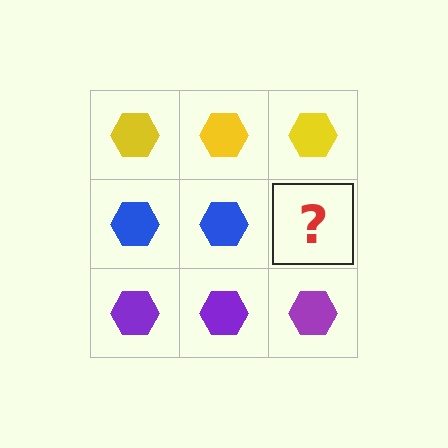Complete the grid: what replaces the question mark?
The question mark should be replaced with a blue hexagon.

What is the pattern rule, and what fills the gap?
The rule is that each row has a consistent color. The gap should be filled with a blue hexagon.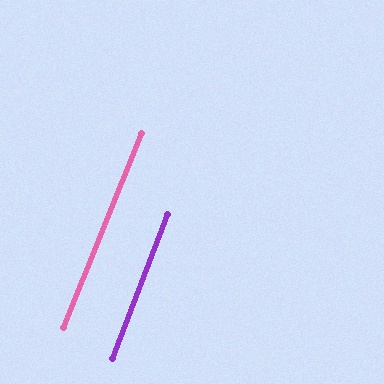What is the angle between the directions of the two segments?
Approximately 1 degree.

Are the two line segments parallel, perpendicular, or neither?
Parallel — their directions differ by only 0.9°.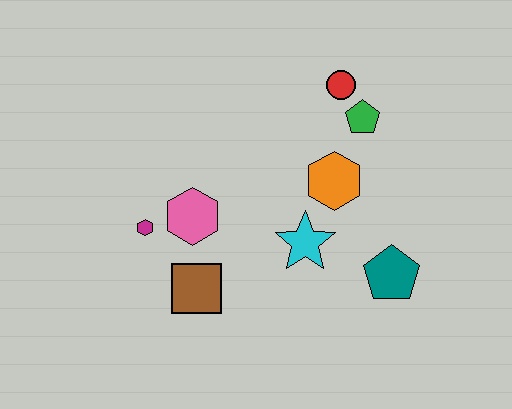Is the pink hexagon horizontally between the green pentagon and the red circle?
No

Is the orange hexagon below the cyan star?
No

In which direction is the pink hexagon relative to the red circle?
The pink hexagon is to the left of the red circle.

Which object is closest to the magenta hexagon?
The pink hexagon is closest to the magenta hexagon.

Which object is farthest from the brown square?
The red circle is farthest from the brown square.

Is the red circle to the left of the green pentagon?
Yes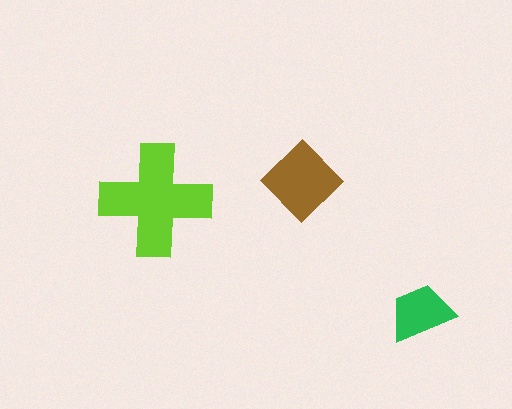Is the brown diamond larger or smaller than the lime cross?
Smaller.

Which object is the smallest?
The green trapezoid.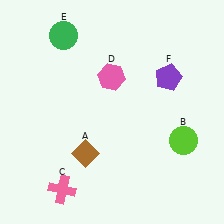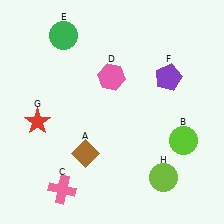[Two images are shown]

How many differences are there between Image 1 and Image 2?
There are 2 differences between the two images.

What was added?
A red star (G), a lime circle (H) were added in Image 2.